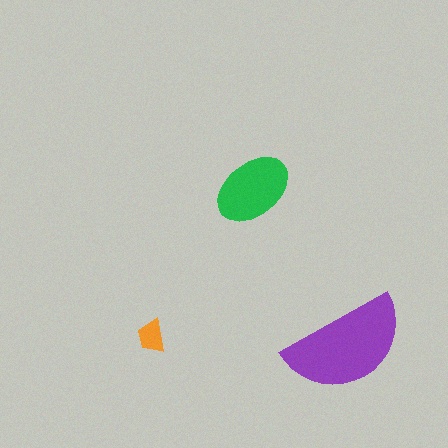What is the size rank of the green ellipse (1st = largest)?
2nd.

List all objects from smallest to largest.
The orange trapezoid, the green ellipse, the purple semicircle.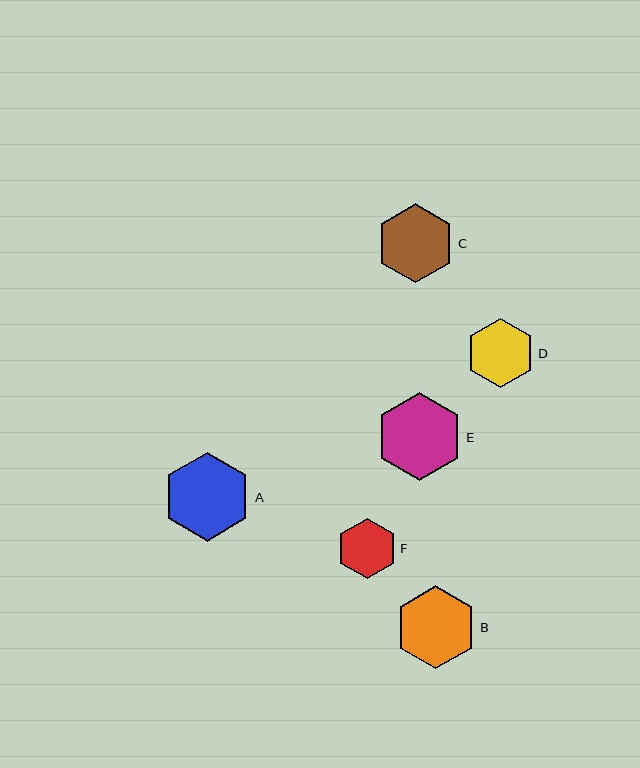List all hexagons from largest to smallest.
From largest to smallest: A, E, B, C, D, F.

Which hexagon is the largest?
Hexagon A is the largest with a size of approximately 89 pixels.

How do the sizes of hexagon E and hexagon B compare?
Hexagon E and hexagon B are approximately the same size.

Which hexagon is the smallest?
Hexagon F is the smallest with a size of approximately 60 pixels.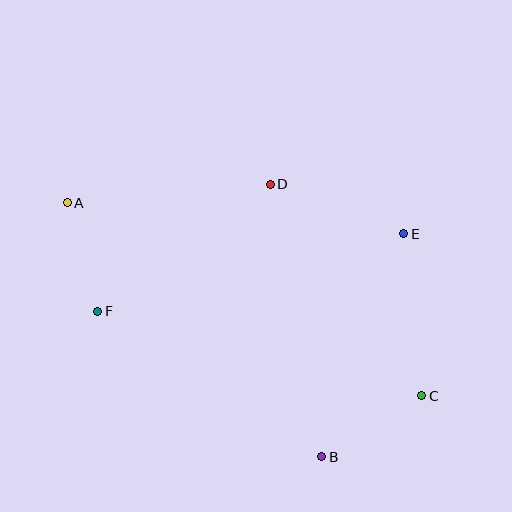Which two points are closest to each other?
Points A and F are closest to each other.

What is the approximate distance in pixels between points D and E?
The distance between D and E is approximately 143 pixels.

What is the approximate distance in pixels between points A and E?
The distance between A and E is approximately 338 pixels.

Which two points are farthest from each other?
Points A and C are farthest from each other.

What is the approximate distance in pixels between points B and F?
The distance between B and F is approximately 267 pixels.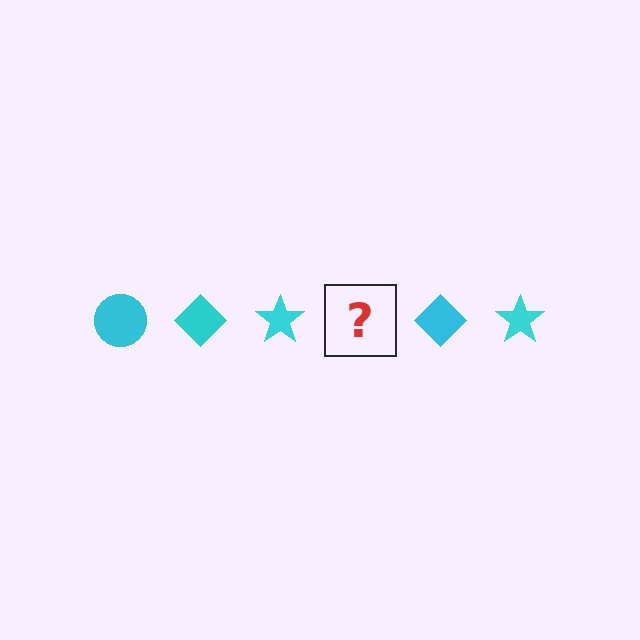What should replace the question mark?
The question mark should be replaced with a cyan circle.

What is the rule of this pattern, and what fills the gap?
The rule is that the pattern cycles through circle, diamond, star shapes in cyan. The gap should be filled with a cyan circle.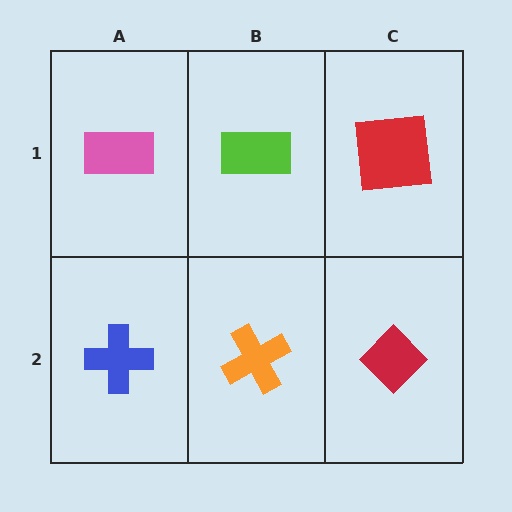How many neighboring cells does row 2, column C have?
2.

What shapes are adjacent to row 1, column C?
A red diamond (row 2, column C), a lime rectangle (row 1, column B).